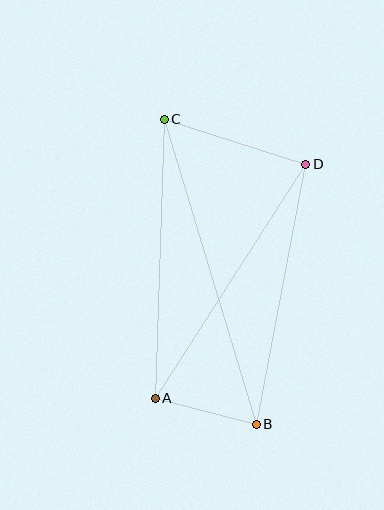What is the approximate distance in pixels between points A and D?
The distance between A and D is approximately 278 pixels.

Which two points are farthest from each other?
Points B and C are farthest from each other.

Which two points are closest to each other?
Points A and B are closest to each other.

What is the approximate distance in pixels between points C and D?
The distance between C and D is approximately 149 pixels.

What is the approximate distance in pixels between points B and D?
The distance between B and D is approximately 264 pixels.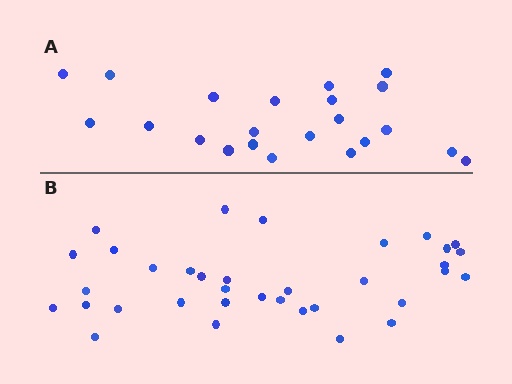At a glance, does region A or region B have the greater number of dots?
Region B (the bottom region) has more dots.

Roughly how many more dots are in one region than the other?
Region B has approximately 15 more dots than region A.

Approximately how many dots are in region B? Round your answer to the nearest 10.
About 40 dots. (The exact count is 35, which rounds to 40.)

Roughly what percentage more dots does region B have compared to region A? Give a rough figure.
About 60% more.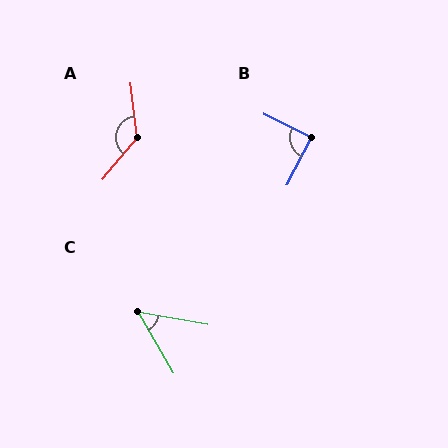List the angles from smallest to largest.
C (50°), B (89°), A (134°).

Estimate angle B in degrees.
Approximately 89 degrees.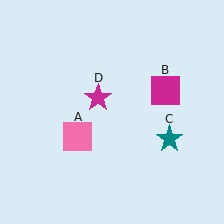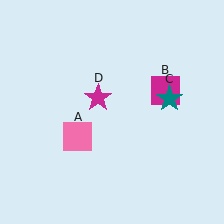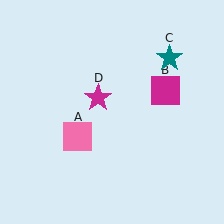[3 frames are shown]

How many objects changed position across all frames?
1 object changed position: teal star (object C).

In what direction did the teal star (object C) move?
The teal star (object C) moved up.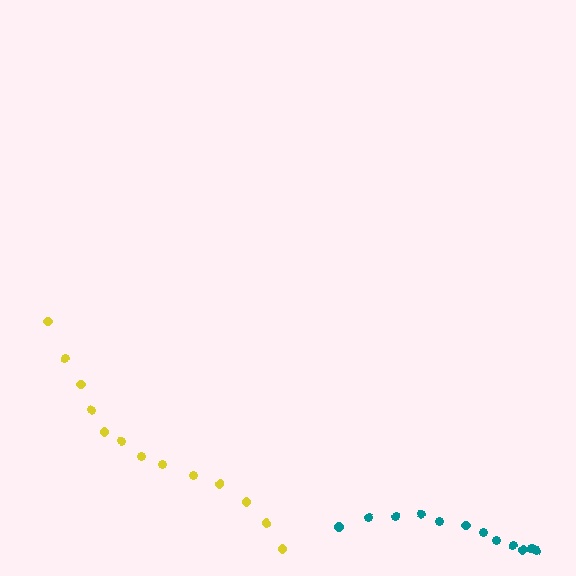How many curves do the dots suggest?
There are 2 distinct paths.